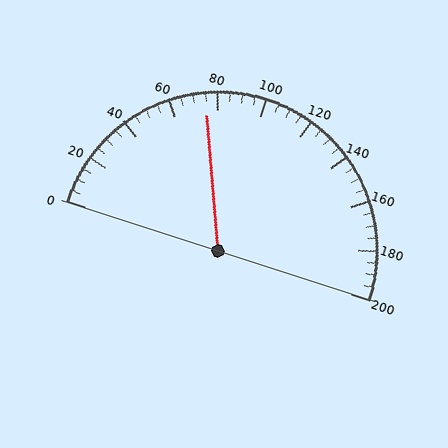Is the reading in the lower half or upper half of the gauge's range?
The reading is in the lower half of the range (0 to 200).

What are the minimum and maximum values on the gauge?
The gauge ranges from 0 to 200.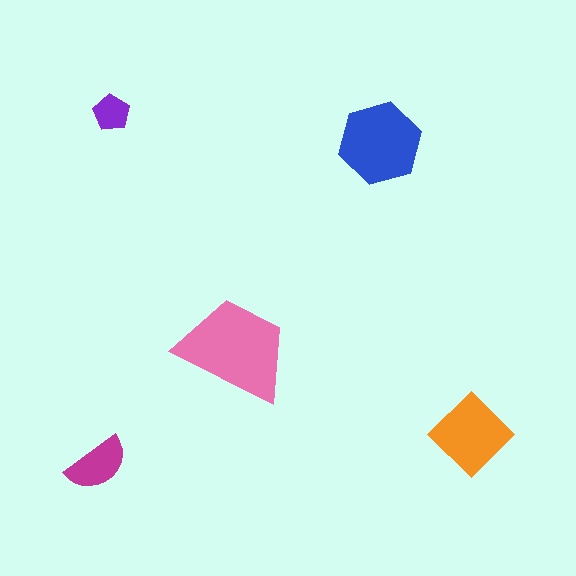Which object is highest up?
The purple pentagon is topmost.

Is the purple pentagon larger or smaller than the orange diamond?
Smaller.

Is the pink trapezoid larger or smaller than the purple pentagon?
Larger.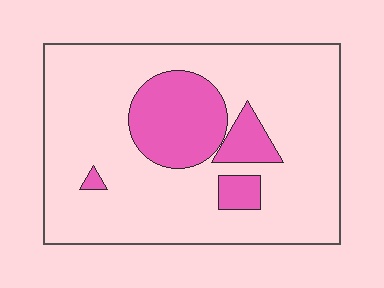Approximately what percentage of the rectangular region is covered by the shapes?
Approximately 20%.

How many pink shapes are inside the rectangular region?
4.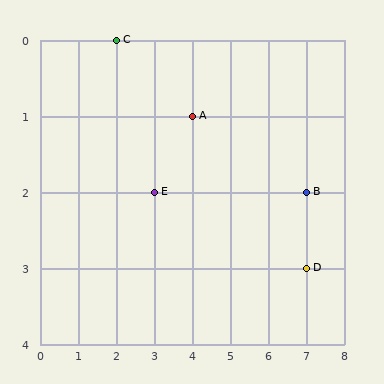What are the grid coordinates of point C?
Point C is at grid coordinates (2, 0).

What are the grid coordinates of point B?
Point B is at grid coordinates (7, 2).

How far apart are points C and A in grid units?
Points C and A are 2 columns and 1 row apart (about 2.2 grid units diagonally).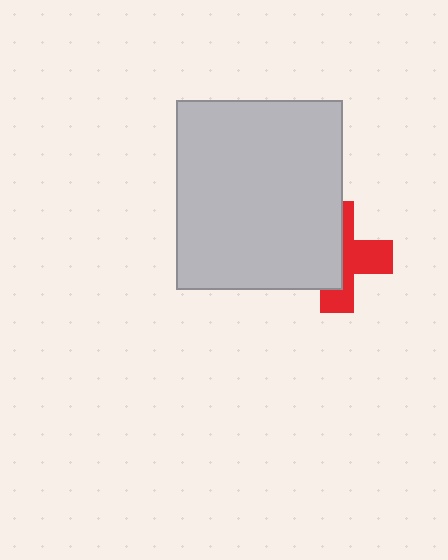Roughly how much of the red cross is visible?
About half of it is visible (roughly 47%).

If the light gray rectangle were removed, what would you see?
You would see the complete red cross.